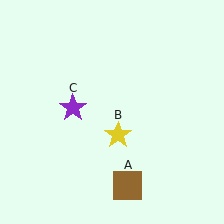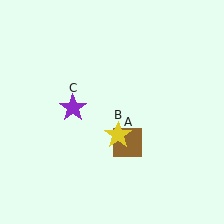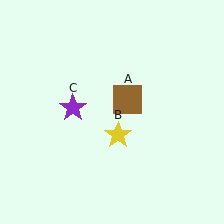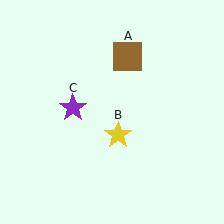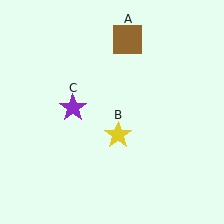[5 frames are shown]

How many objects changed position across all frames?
1 object changed position: brown square (object A).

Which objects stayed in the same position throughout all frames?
Yellow star (object B) and purple star (object C) remained stationary.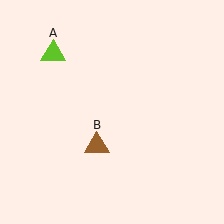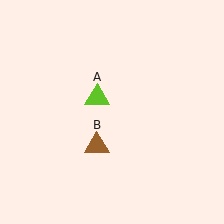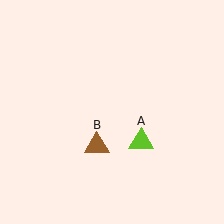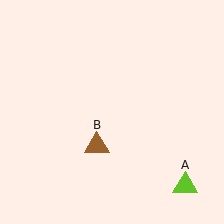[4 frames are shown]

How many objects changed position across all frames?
1 object changed position: lime triangle (object A).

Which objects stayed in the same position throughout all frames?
Brown triangle (object B) remained stationary.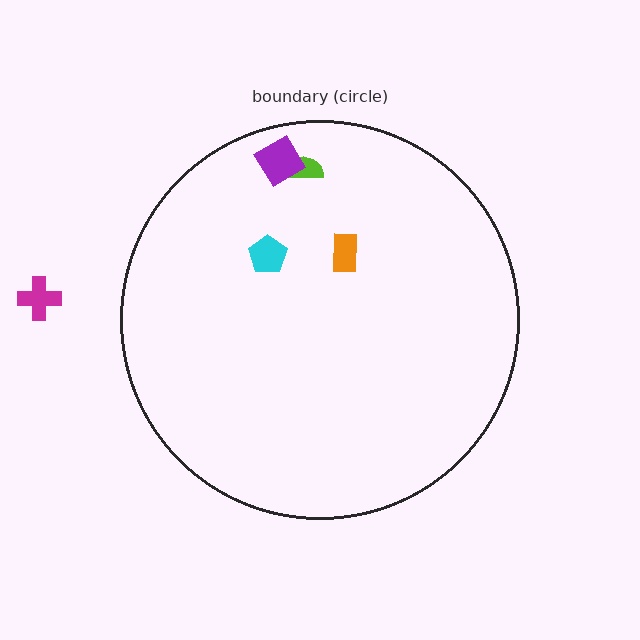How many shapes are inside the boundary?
4 inside, 1 outside.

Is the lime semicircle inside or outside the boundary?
Inside.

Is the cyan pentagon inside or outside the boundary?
Inside.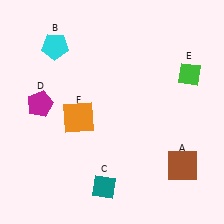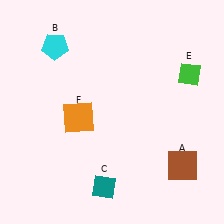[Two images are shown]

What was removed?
The magenta pentagon (D) was removed in Image 2.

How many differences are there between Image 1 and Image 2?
There is 1 difference between the two images.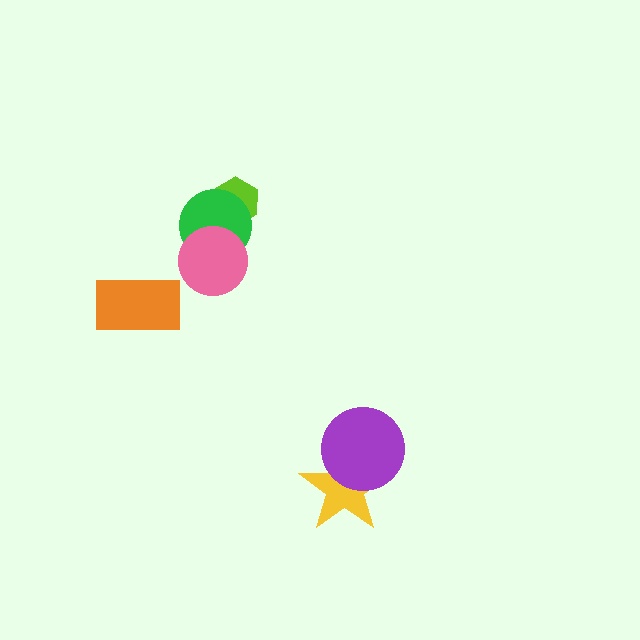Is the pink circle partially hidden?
No, no other shape covers it.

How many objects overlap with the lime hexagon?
1 object overlaps with the lime hexagon.